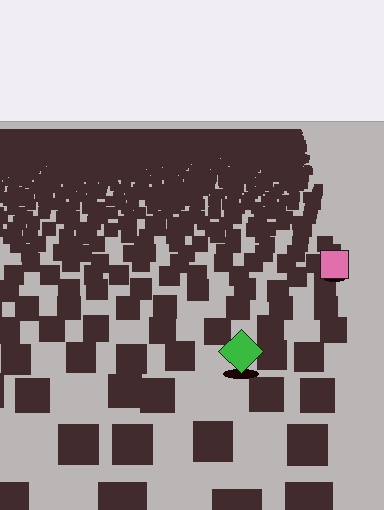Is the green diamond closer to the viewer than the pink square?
Yes. The green diamond is closer — you can tell from the texture gradient: the ground texture is coarser near it.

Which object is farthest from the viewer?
The pink square is farthest from the viewer. It appears smaller and the ground texture around it is denser.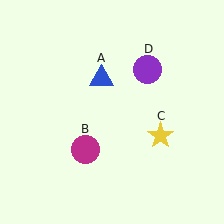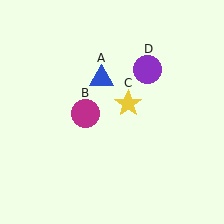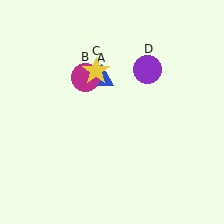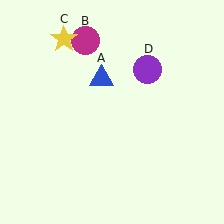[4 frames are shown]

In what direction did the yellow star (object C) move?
The yellow star (object C) moved up and to the left.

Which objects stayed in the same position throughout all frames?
Blue triangle (object A) and purple circle (object D) remained stationary.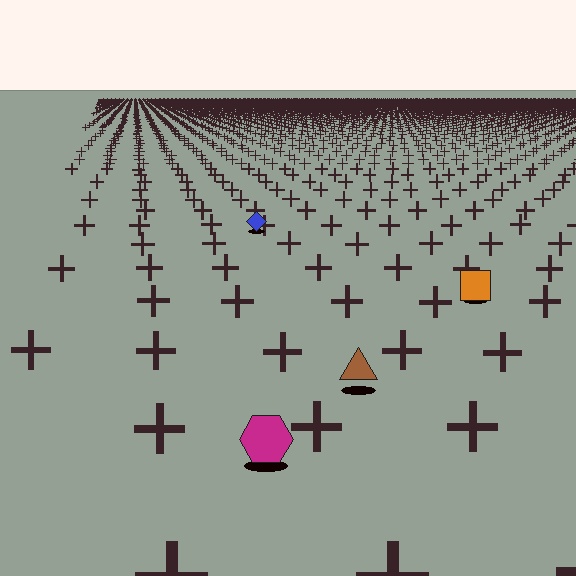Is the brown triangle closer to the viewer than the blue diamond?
Yes. The brown triangle is closer — you can tell from the texture gradient: the ground texture is coarser near it.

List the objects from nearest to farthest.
From nearest to farthest: the magenta hexagon, the brown triangle, the orange square, the blue diamond.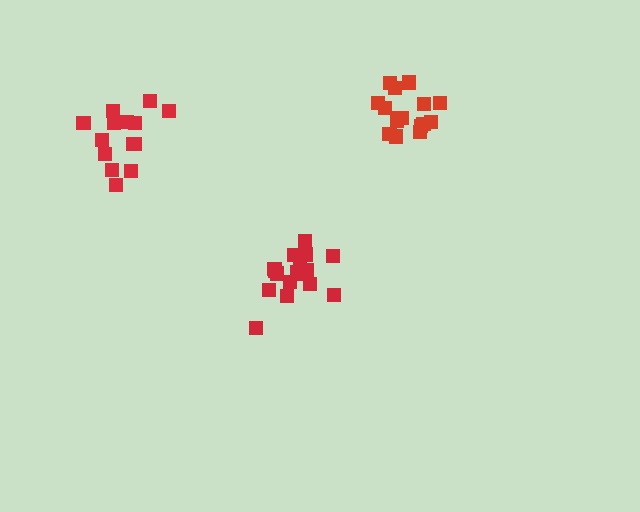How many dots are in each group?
Group 1: 15 dots, Group 2: 17 dots, Group 3: 16 dots (48 total).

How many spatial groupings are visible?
There are 3 spatial groupings.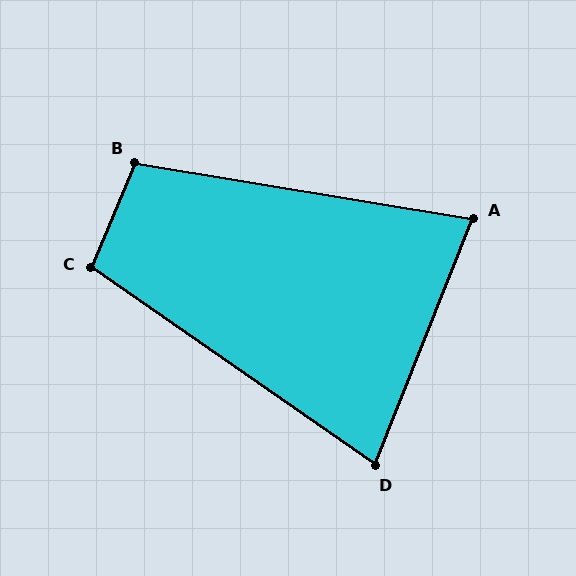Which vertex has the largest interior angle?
B, at approximately 103 degrees.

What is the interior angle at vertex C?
Approximately 102 degrees (obtuse).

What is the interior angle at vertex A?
Approximately 78 degrees (acute).